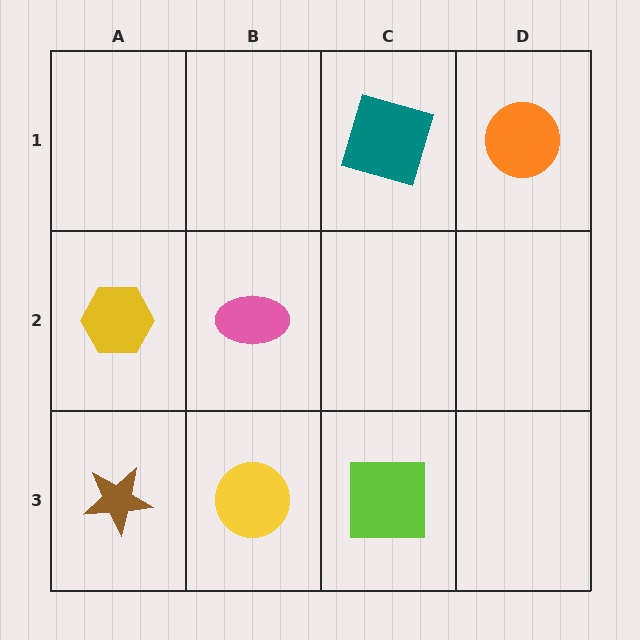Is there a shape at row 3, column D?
No, that cell is empty.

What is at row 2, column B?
A pink ellipse.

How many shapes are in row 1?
2 shapes.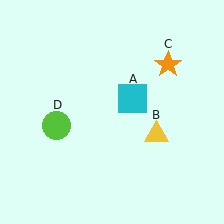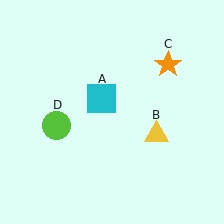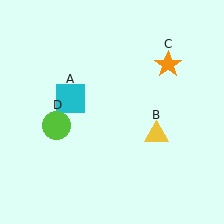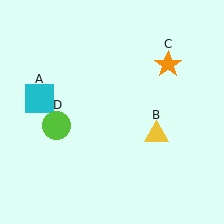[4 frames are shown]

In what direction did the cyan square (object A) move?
The cyan square (object A) moved left.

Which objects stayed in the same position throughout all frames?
Yellow triangle (object B) and orange star (object C) and lime circle (object D) remained stationary.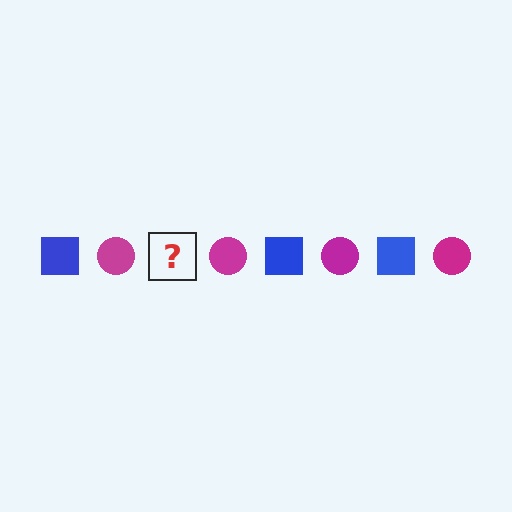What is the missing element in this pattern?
The missing element is a blue square.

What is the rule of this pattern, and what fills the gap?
The rule is that the pattern alternates between blue square and magenta circle. The gap should be filled with a blue square.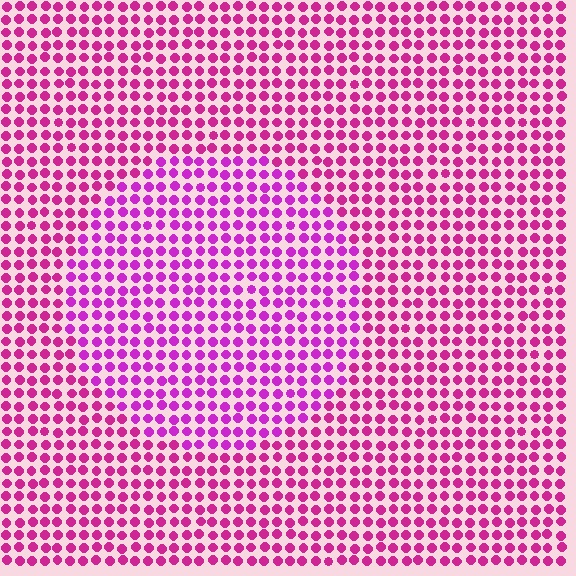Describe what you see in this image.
The image is filled with small magenta elements in a uniform arrangement. A circle-shaped region is visible where the elements are tinted to a slightly different hue, forming a subtle color boundary.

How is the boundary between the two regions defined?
The boundary is defined purely by a slight shift in hue (about 22 degrees). Spacing, size, and orientation are identical on both sides.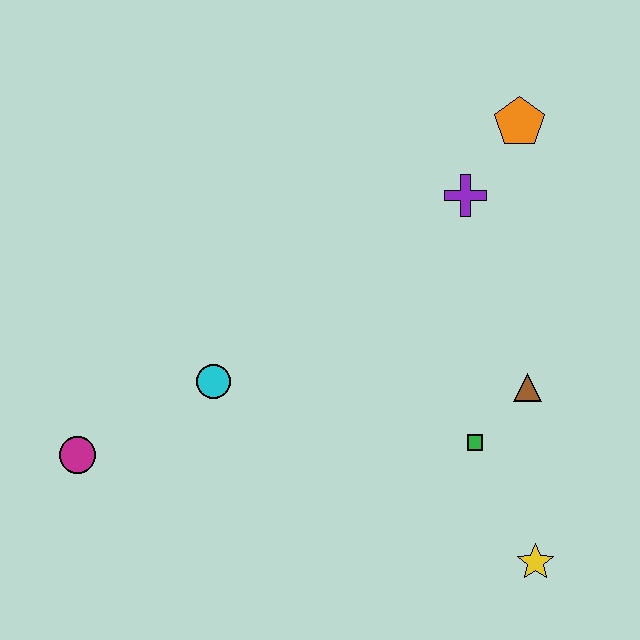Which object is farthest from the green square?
The magenta circle is farthest from the green square.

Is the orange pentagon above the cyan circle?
Yes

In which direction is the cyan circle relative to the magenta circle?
The cyan circle is to the right of the magenta circle.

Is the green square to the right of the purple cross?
Yes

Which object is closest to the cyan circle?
The magenta circle is closest to the cyan circle.